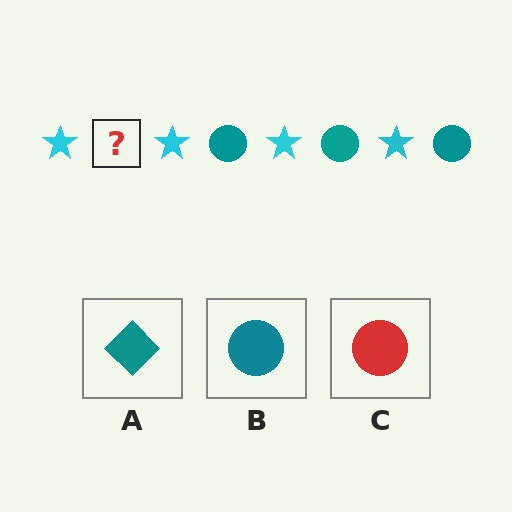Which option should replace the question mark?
Option B.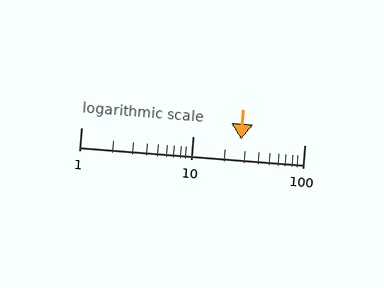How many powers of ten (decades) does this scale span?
The scale spans 2 decades, from 1 to 100.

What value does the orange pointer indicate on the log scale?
The pointer indicates approximately 27.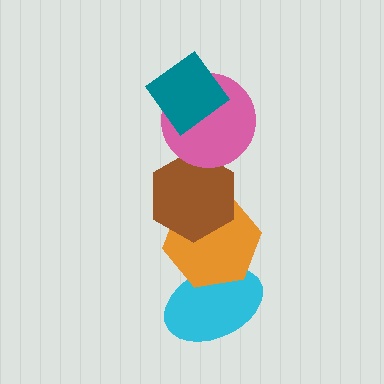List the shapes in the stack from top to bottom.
From top to bottom: the teal diamond, the pink circle, the brown hexagon, the orange hexagon, the cyan ellipse.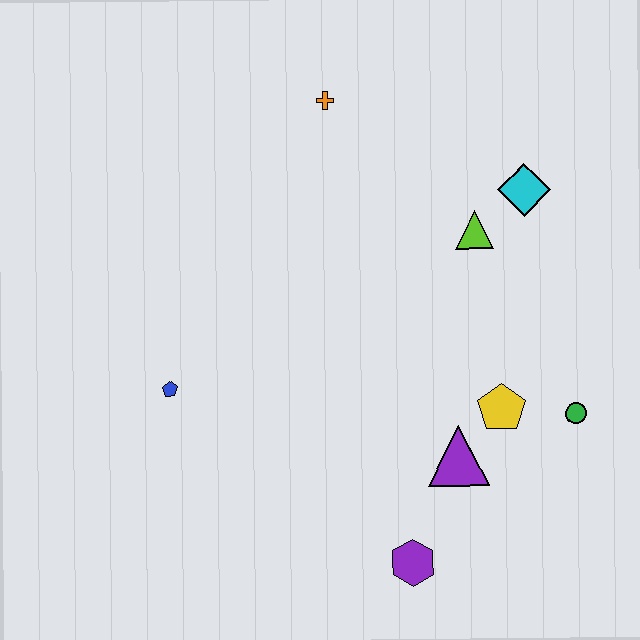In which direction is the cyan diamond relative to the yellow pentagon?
The cyan diamond is above the yellow pentagon.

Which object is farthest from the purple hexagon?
The orange cross is farthest from the purple hexagon.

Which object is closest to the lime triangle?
The cyan diamond is closest to the lime triangle.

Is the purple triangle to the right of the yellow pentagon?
No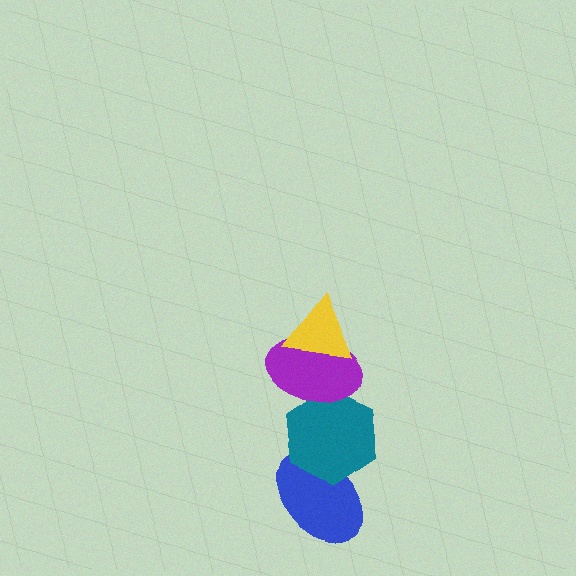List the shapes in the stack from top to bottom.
From top to bottom: the yellow triangle, the purple ellipse, the teal hexagon, the blue ellipse.